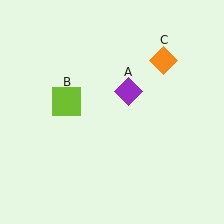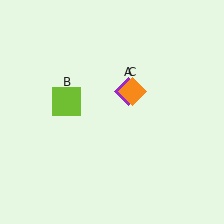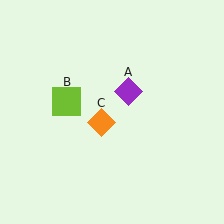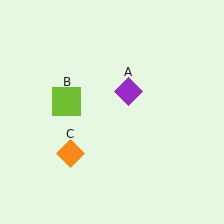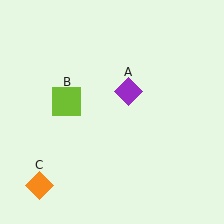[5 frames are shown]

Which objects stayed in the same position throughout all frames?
Purple diamond (object A) and lime square (object B) remained stationary.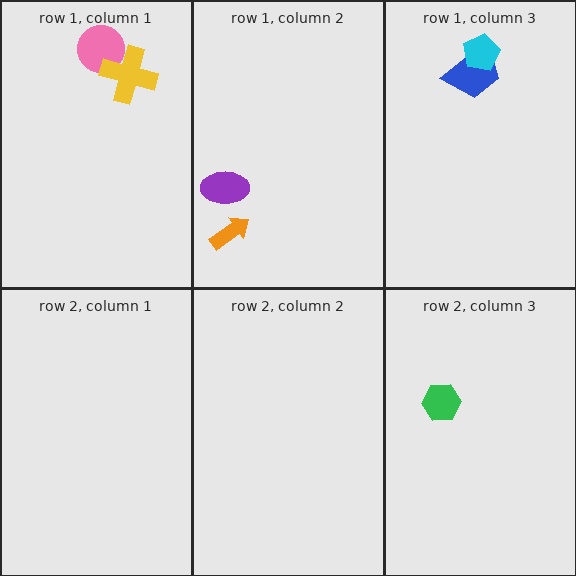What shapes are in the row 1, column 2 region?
The purple ellipse, the orange arrow.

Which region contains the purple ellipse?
The row 1, column 2 region.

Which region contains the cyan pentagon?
The row 1, column 3 region.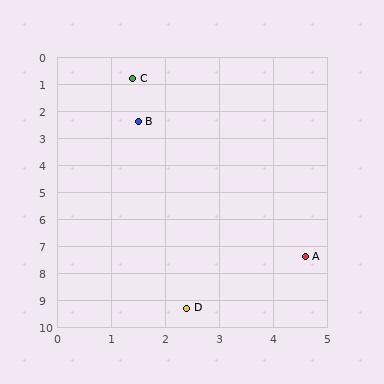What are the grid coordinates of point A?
Point A is at approximately (4.6, 7.4).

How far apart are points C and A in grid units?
Points C and A are about 7.3 grid units apart.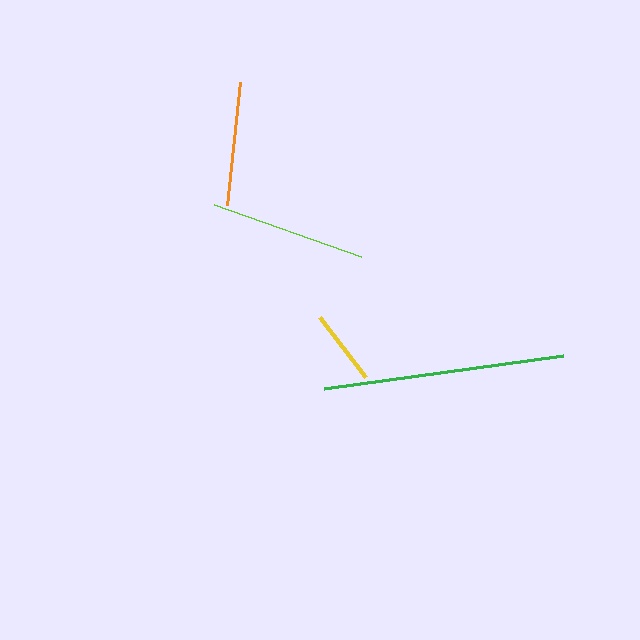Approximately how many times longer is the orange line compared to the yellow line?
The orange line is approximately 1.6 times the length of the yellow line.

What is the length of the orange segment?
The orange segment is approximately 123 pixels long.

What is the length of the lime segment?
The lime segment is approximately 156 pixels long.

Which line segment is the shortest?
The yellow line is the shortest at approximately 76 pixels.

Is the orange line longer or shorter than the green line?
The green line is longer than the orange line.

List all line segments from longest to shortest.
From longest to shortest: green, lime, orange, yellow.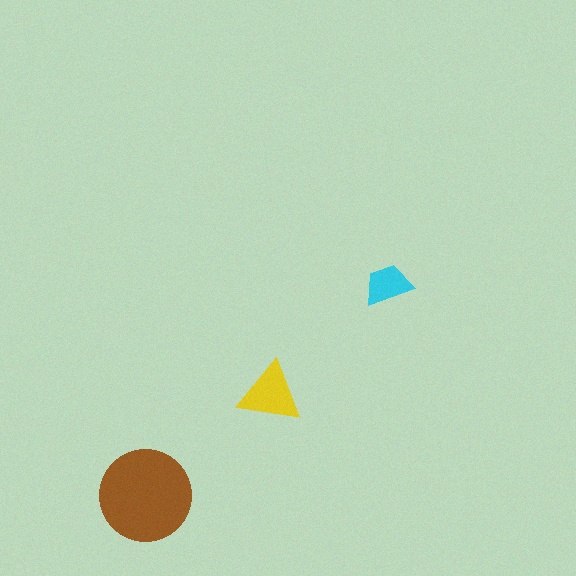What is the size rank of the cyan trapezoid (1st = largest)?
3rd.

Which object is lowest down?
The brown circle is bottommost.